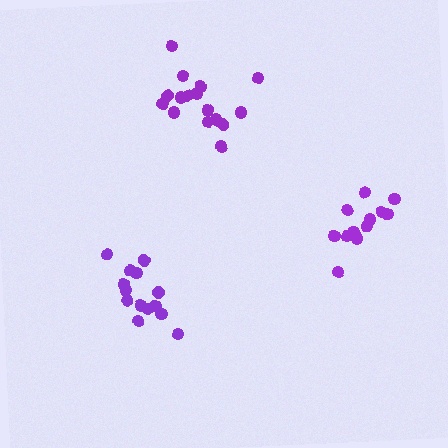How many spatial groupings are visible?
There are 3 spatial groupings.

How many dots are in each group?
Group 1: 16 dots, Group 2: 14 dots, Group 3: 12 dots (42 total).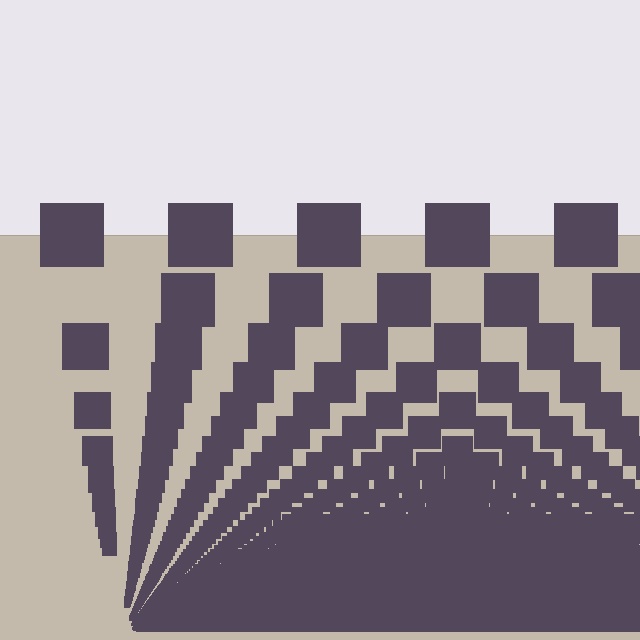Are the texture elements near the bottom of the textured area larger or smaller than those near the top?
Smaller. The gradient is inverted — elements near the bottom are smaller and denser.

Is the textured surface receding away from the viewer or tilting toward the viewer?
The surface appears to tilt toward the viewer. Texture elements get larger and sparser toward the top.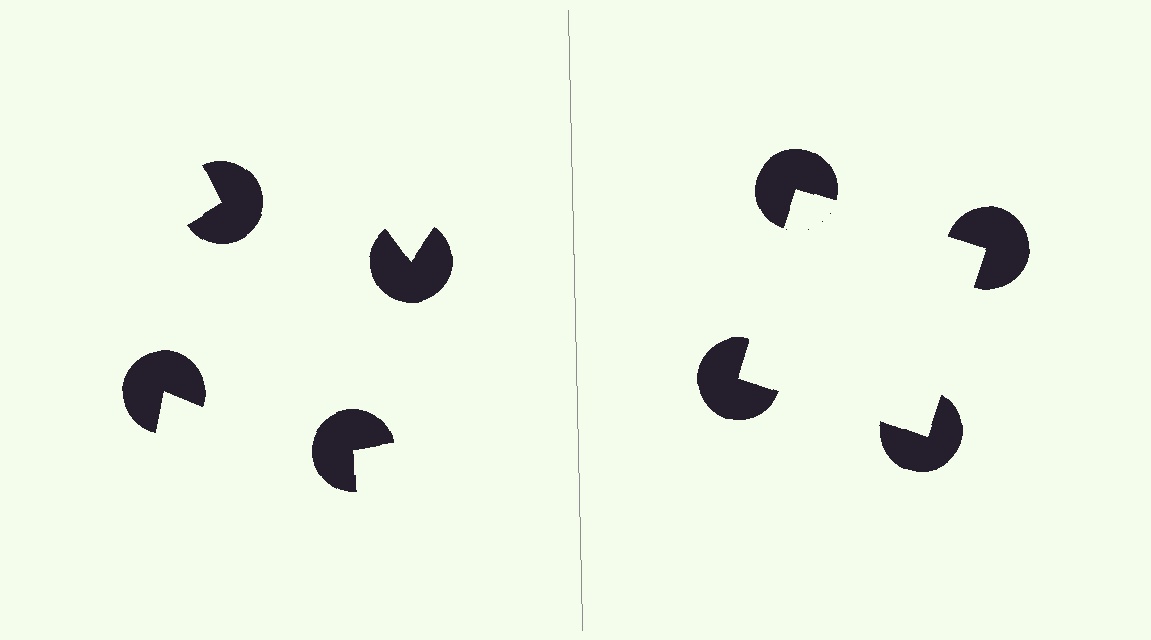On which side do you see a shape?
An illusory square appears on the right side. On the left side the wedge cuts are rotated, so no coherent shape forms.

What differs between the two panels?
The pac-man discs are positioned identically on both sides; only the wedge orientations differ. On the right they align to a square; on the left they are misaligned.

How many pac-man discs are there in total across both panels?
8 — 4 on each side.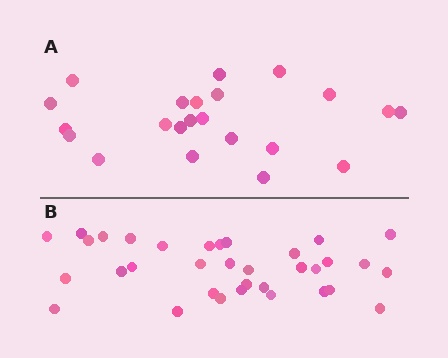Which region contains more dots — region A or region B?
Region B (the bottom region) has more dots.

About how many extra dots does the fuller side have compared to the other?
Region B has roughly 12 or so more dots than region A.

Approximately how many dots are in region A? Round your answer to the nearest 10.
About 20 dots. (The exact count is 22, which rounds to 20.)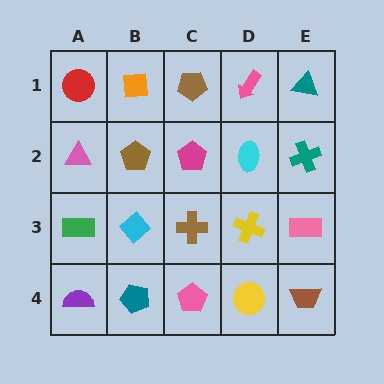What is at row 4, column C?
A pink pentagon.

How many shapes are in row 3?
5 shapes.